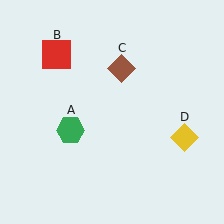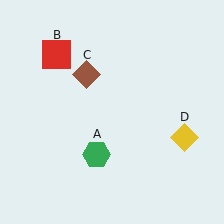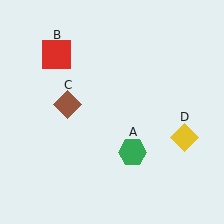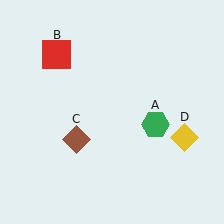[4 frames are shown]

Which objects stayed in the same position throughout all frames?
Red square (object B) and yellow diamond (object D) remained stationary.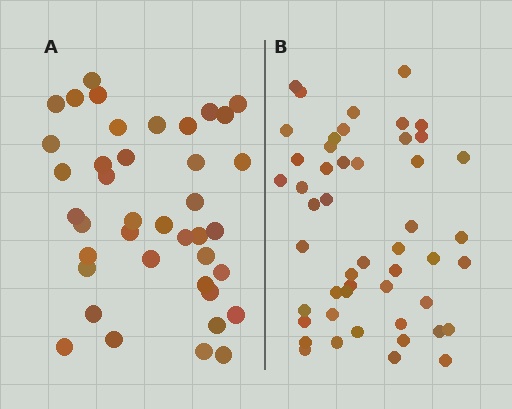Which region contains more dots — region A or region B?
Region B (the right region) has more dots.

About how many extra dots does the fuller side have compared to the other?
Region B has roughly 8 or so more dots than region A.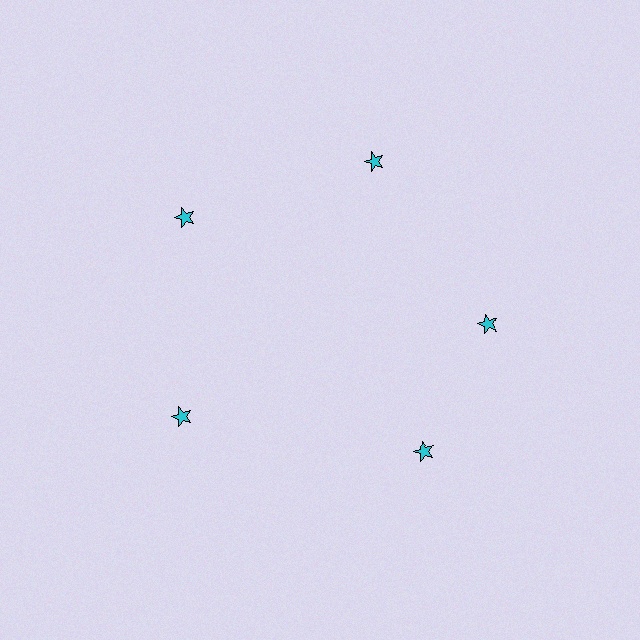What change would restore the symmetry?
The symmetry would be restored by rotating it back into even spacing with its neighbors so that all 5 stars sit at equal angles and equal distance from the center.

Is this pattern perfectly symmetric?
No. The 5 cyan stars are arranged in a ring, but one element near the 5 o'clock position is rotated out of alignment along the ring, breaking the 5-fold rotational symmetry.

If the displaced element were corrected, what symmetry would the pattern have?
It would have 5-fold rotational symmetry — the pattern would map onto itself every 72 degrees.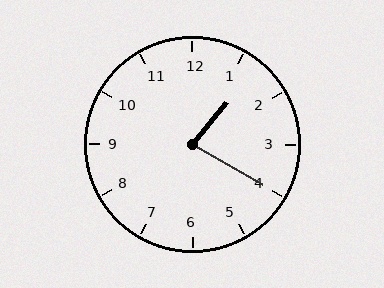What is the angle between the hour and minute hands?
Approximately 80 degrees.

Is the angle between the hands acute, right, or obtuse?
It is acute.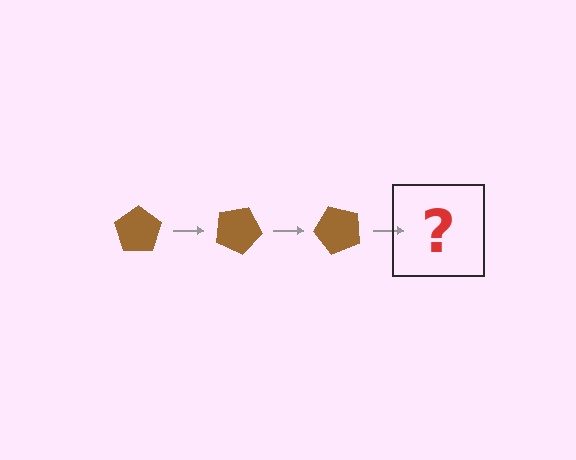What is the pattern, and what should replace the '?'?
The pattern is that the pentagon rotates 25 degrees each step. The '?' should be a brown pentagon rotated 75 degrees.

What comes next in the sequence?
The next element should be a brown pentagon rotated 75 degrees.